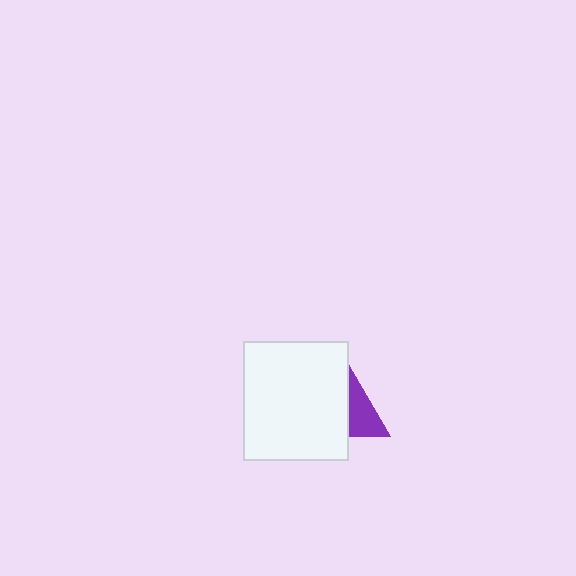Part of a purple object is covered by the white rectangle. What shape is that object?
It is a triangle.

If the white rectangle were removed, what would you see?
You would see the complete purple triangle.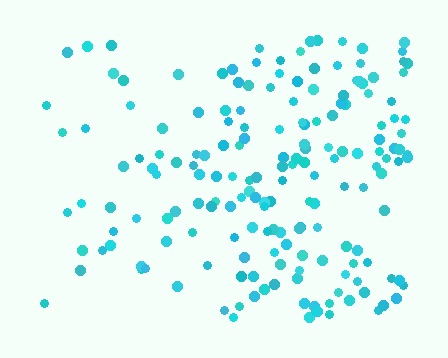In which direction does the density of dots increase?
From left to right, with the right side densest.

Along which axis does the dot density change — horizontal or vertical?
Horizontal.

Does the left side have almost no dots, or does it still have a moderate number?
Still a moderate number, just noticeably fewer than the right.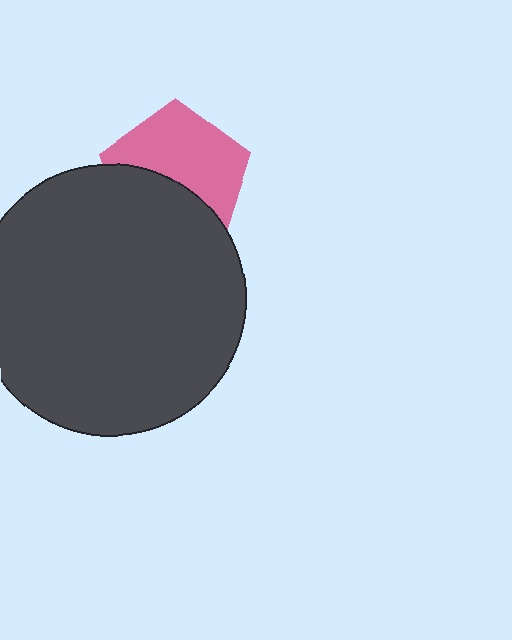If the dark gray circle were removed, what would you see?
You would see the complete pink pentagon.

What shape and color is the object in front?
The object in front is a dark gray circle.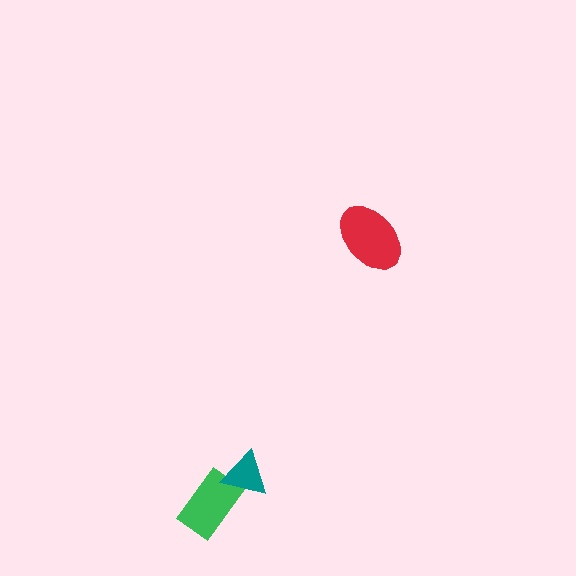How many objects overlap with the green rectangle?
1 object overlaps with the green rectangle.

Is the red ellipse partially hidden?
No, no other shape covers it.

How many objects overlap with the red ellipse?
0 objects overlap with the red ellipse.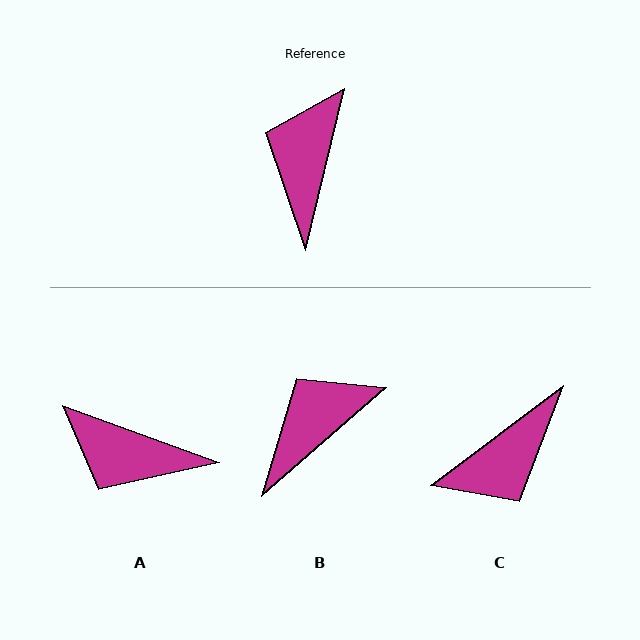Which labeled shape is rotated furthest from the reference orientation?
C, about 141 degrees away.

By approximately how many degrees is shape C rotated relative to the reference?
Approximately 141 degrees counter-clockwise.